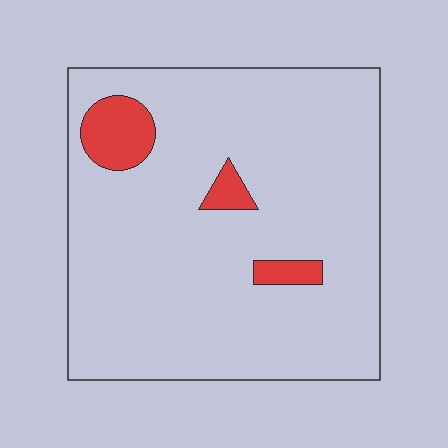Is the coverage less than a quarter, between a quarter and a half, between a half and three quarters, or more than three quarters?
Less than a quarter.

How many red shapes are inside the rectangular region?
3.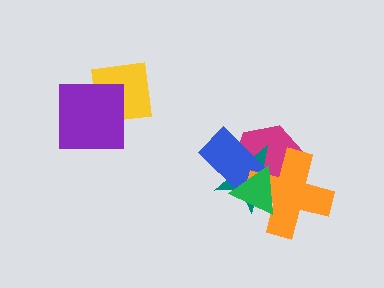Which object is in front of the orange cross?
The green triangle is in front of the orange cross.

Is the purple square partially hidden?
No, no other shape covers it.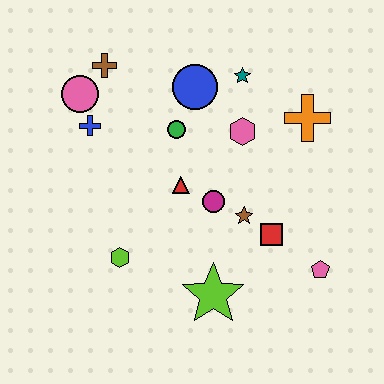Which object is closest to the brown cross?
The pink circle is closest to the brown cross.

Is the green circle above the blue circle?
No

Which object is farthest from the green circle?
The pink pentagon is farthest from the green circle.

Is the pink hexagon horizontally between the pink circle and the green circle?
No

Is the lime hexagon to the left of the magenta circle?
Yes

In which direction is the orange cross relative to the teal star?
The orange cross is to the right of the teal star.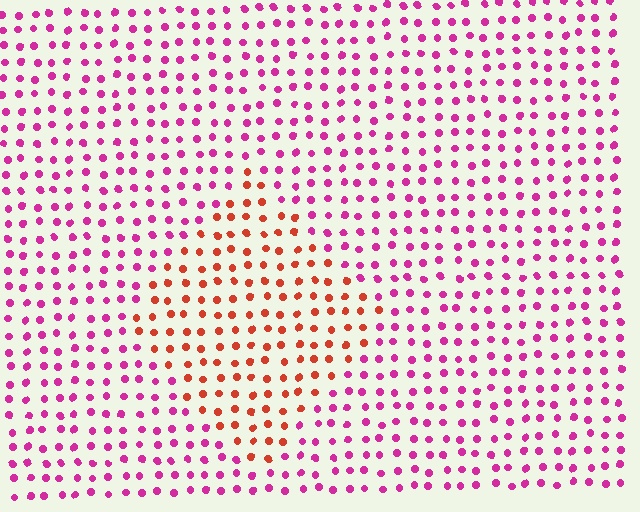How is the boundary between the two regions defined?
The boundary is defined purely by a slight shift in hue (about 48 degrees). Spacing, size, and orientation are identical on both sides.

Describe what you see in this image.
The image is filled with small magenta elements in a uniform arrangement. A diamond-shaped region is visible where the elements are tinted to a slightly different hue, forming a subtle color boundary.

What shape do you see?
I see a diamond.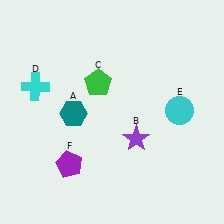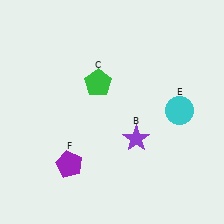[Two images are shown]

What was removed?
The cyan cross (D), the teal hexagon (A) were removed in Image 2.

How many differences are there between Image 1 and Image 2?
There are 2 differences between the two images.